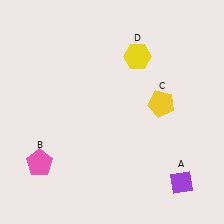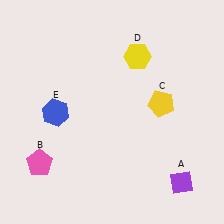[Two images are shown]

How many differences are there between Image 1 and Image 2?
There is 1 difference between the two images.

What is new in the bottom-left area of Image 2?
A blue hexagon (E) was added in the bottom-left area of Image 2.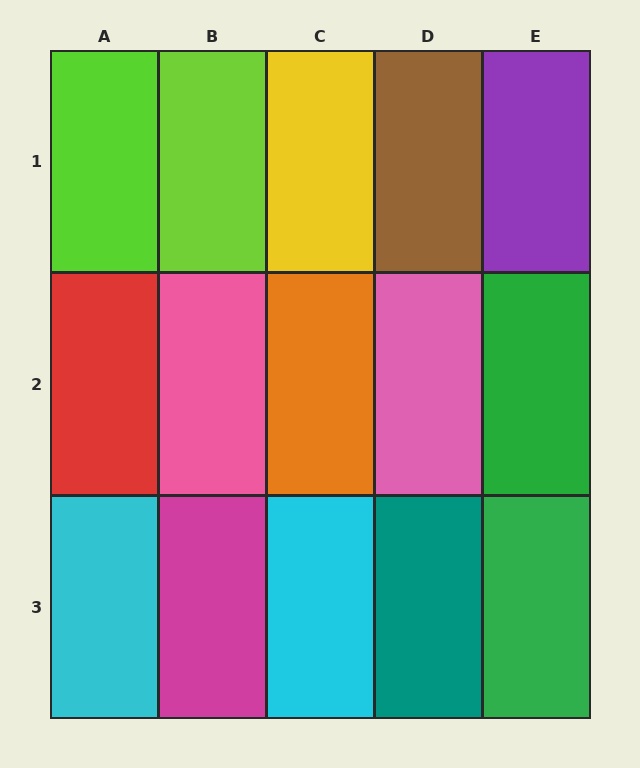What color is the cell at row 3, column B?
Magenta.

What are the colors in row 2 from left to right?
Red, pink, orange, pink, green.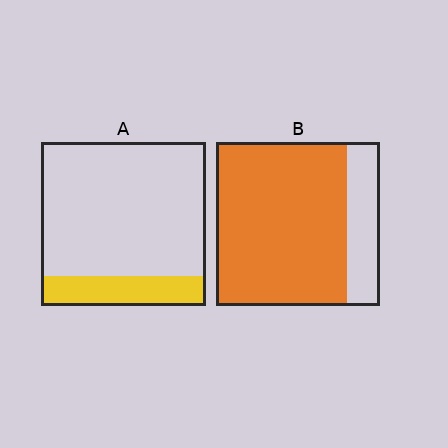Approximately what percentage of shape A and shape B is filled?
A is approximately 20% and B is approximately 80%.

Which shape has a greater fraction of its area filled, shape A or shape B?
Shape B.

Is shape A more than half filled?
No.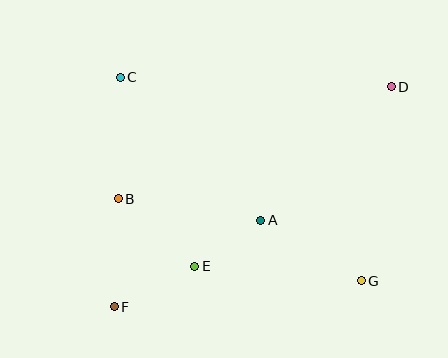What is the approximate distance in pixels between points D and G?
The distance between D and G is approximately 196 pixels.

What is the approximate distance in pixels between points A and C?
The distance between A and C is approximately 200 pixels.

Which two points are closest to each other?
Points A and E are closest to each other.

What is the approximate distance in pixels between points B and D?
The distance between B and D is approximately 295 pixels.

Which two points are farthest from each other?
Points D and F are farthest from each other.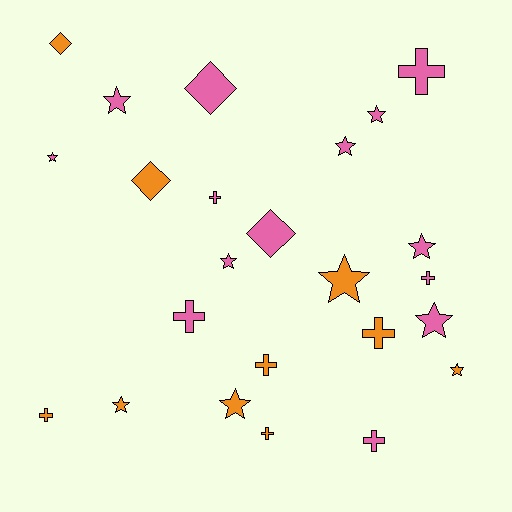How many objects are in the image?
There are 24 objects.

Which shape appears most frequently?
Star, with 11 objects.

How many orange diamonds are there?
There are 2 orange diamonds.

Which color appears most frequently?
Pink, with 14 objects.